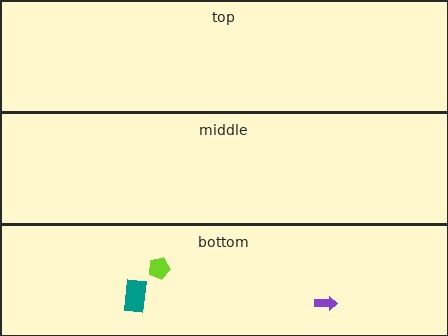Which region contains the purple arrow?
The bottom region.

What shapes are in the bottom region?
The lime pentagon, the purple arrow, the teal rectangle.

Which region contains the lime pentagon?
The bottom region.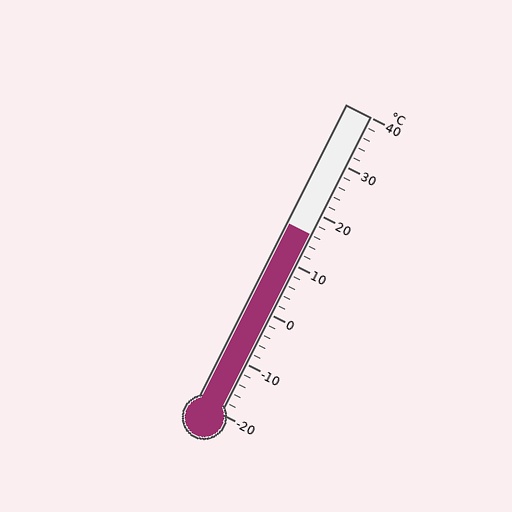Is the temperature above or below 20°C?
The temperature is below 20°C.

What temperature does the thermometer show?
The thermometer shows approximately 16°C.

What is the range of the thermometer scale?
The thermometer scale ranges from -20°C to 40°C.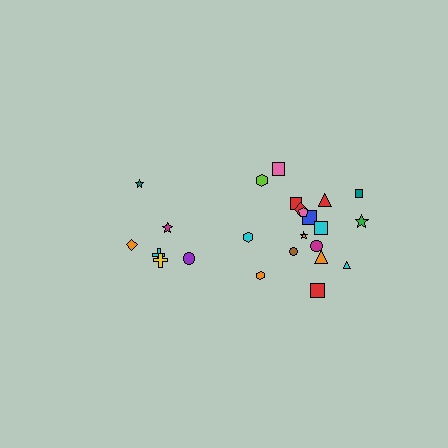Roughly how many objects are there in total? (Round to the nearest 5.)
Roughly 25 objects in total.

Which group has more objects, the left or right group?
The right group.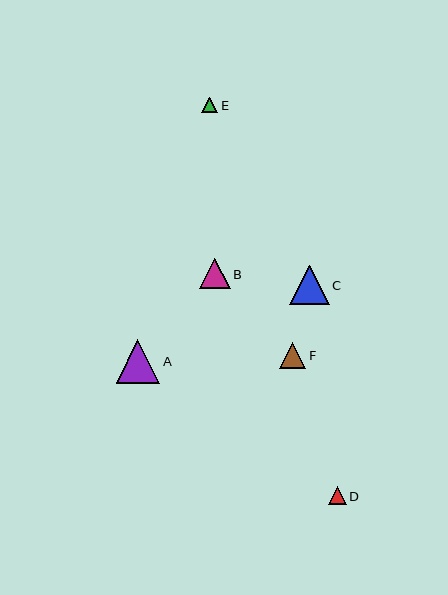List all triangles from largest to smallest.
From largest to smallest: A, C, B, F, D, E.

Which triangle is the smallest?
Triangle E is the smallest with a size of approximately 16 pixels.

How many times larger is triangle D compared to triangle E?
Triangle D is approximately 1.1 times the size of triangle E.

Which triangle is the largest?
Triangle A is the largest with a size of approximately 44 pixels.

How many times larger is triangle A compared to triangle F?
Triangle A is approximately 1.7 times the size of triangle F.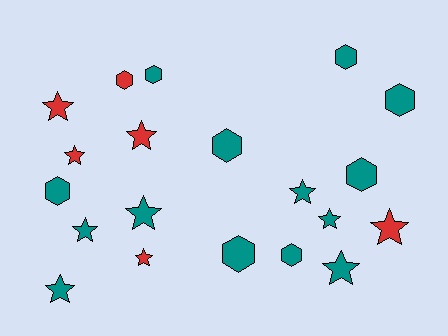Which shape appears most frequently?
Star, with 11 objects.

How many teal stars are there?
There are 6 teal stars.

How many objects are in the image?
There are 20 objects.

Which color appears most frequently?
Teal, with 14 objects.